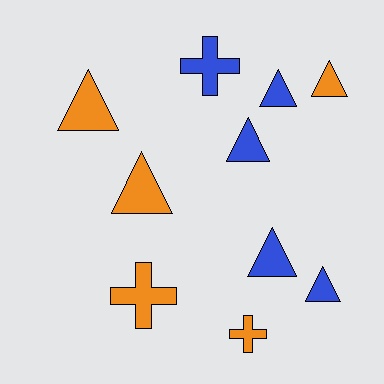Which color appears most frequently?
Orange, with 5 objects.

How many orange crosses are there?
There are 2 orange crosses.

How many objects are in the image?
There are 10 objects.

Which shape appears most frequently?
Triangle, with 7 objects.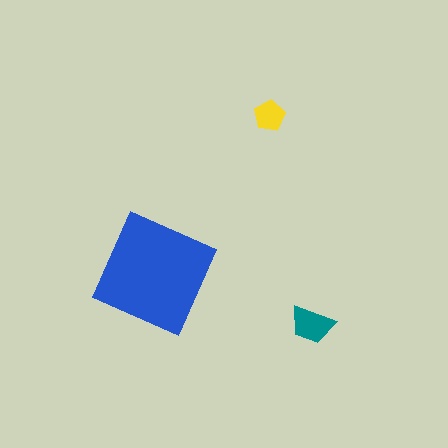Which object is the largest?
The blue square.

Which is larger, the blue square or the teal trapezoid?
The blue square.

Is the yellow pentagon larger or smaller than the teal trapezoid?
Smaller.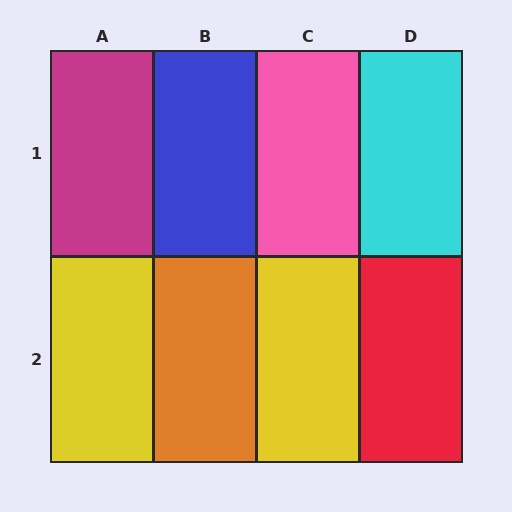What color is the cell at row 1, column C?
Pink.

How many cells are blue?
1 cell is blue.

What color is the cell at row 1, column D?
Cyan.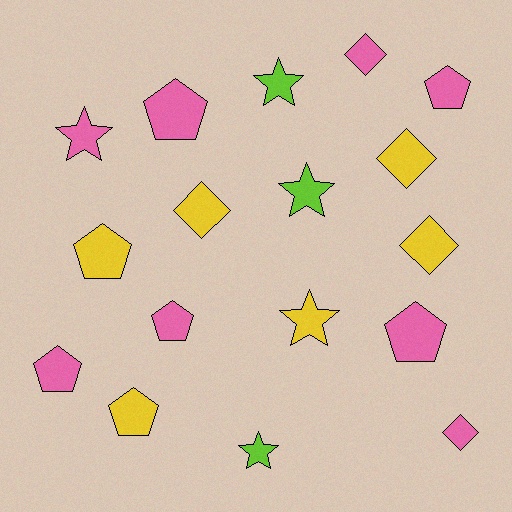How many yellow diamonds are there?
There are 3 yellow diamonds.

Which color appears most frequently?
Pink, with 8 objects.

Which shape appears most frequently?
Pentagon, with 7 objects.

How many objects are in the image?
There are 17 objects.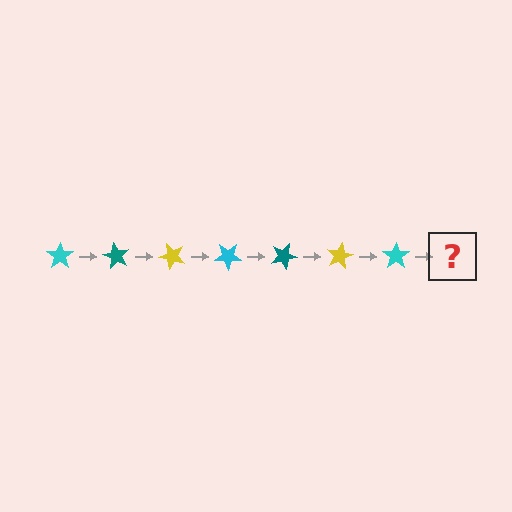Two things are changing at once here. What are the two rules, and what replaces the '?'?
The two rules are that it rotates 60 degrees each step and the color cycles through cyan, teal, and yellow. The '?' should be a teal star, rotated 420 degrees from the start.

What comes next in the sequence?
The next element should be a teal star, rotated 420 degrees from the start.